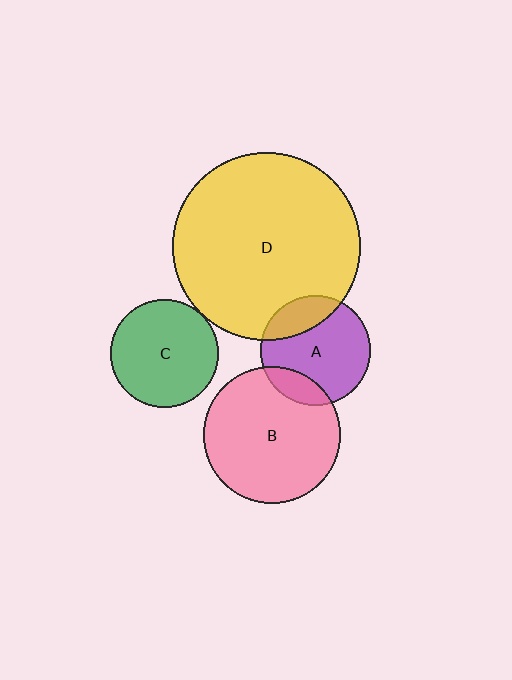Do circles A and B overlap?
Yes.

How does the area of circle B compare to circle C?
Approximately 1.6 times.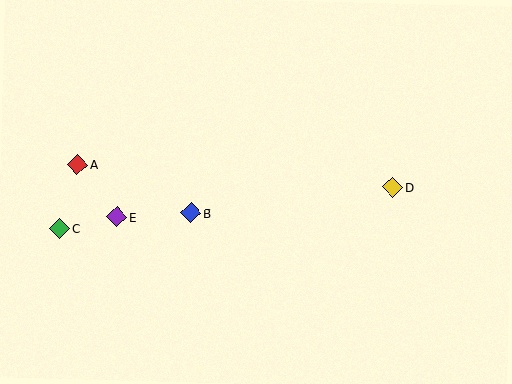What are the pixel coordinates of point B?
Point B is at (191, 213).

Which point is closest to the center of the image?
Point B at (191, 213) is closest to the center.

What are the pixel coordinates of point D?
Point D is at (393, 187).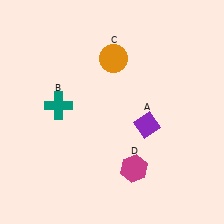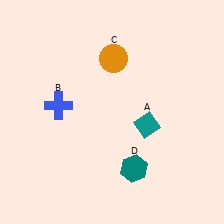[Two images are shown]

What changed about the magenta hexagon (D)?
In Image 1, D is magenta. In Image 2, it changed to teal.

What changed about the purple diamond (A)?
In Image 1, A is purple. In Image 2, it changed to teal.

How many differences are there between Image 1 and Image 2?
There are 3 differences between the two images.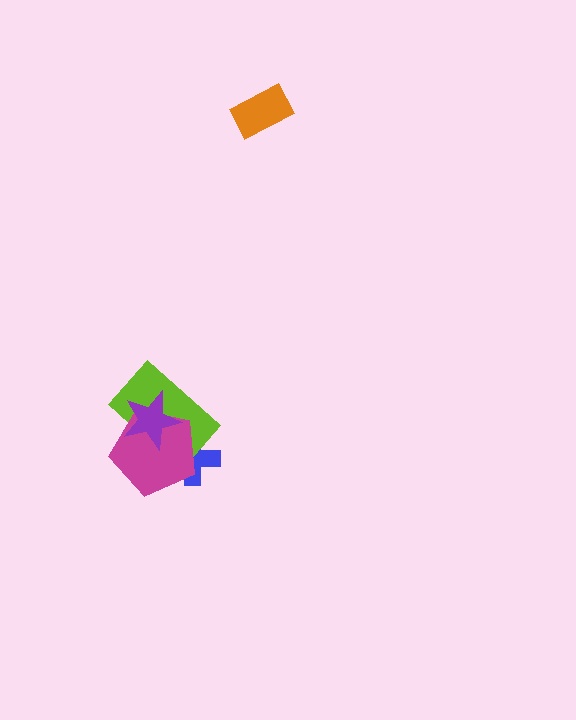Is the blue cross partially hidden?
Yes, it is partially covered by another shape.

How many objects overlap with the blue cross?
2 objects overlap with the blue cross.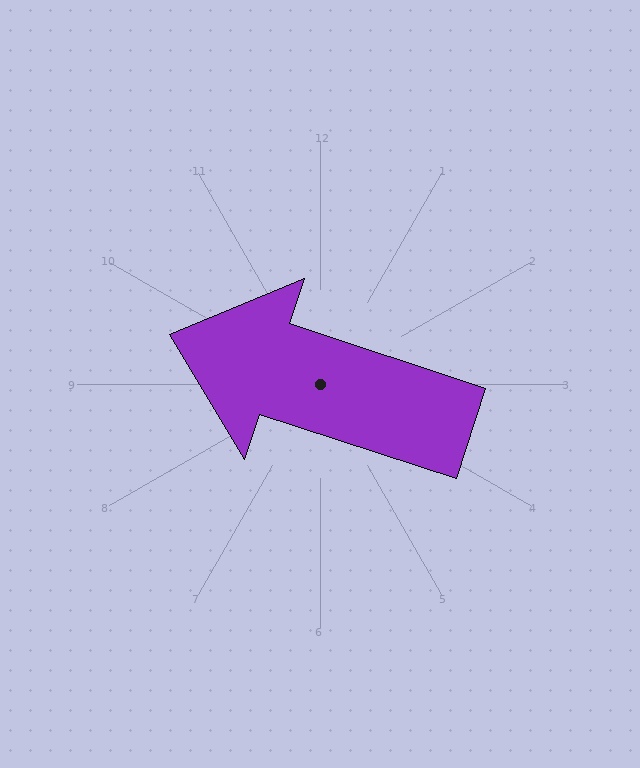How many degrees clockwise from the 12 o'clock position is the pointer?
Approximately 288 degrees.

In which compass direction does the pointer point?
West.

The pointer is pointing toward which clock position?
Roughly 10 o'clock.